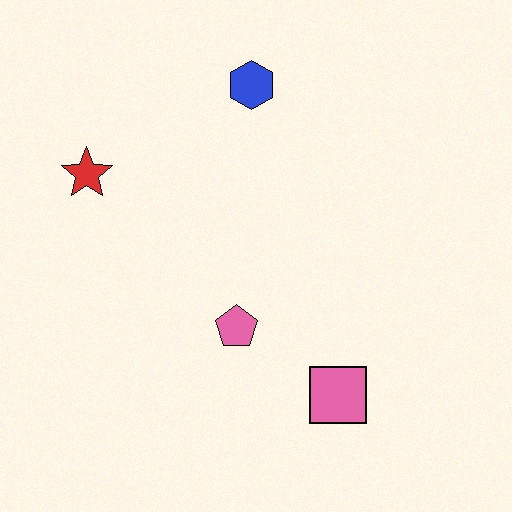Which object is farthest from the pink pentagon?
The blue hexagon is farthest from the pink pentagon.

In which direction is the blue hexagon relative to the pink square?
The blue hexagon is above the pink square.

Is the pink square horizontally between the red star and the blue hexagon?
No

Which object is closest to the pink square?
The pink pentagon is closest to the pink square.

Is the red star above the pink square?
Yes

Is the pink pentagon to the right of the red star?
Yes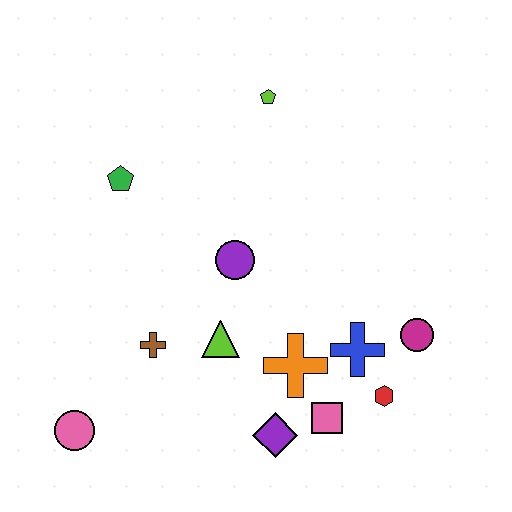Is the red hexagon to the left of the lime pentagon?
No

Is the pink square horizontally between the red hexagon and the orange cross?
Yes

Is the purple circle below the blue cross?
No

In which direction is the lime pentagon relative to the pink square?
The lime pentagon is above the pink square.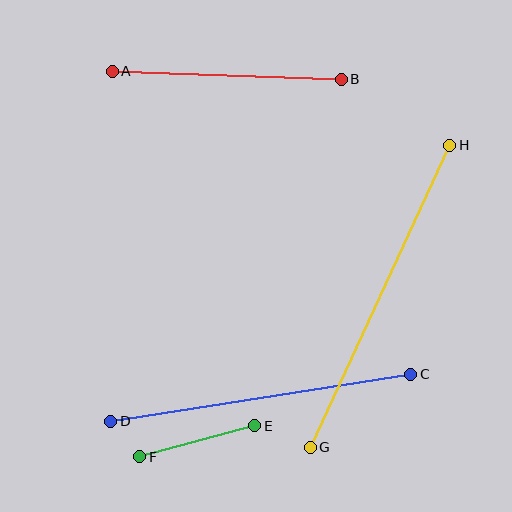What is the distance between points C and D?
The distance is approximately 304 pixels.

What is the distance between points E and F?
The distance is approximately 119 pixels.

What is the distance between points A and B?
The distance is approximately 229 pixels.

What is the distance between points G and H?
The distance is approximately 333 pixels.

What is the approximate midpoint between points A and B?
The midpoint is at approximately (227, 75) pixels.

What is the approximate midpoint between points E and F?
The midpoint is at approximately (197, 441) pixels.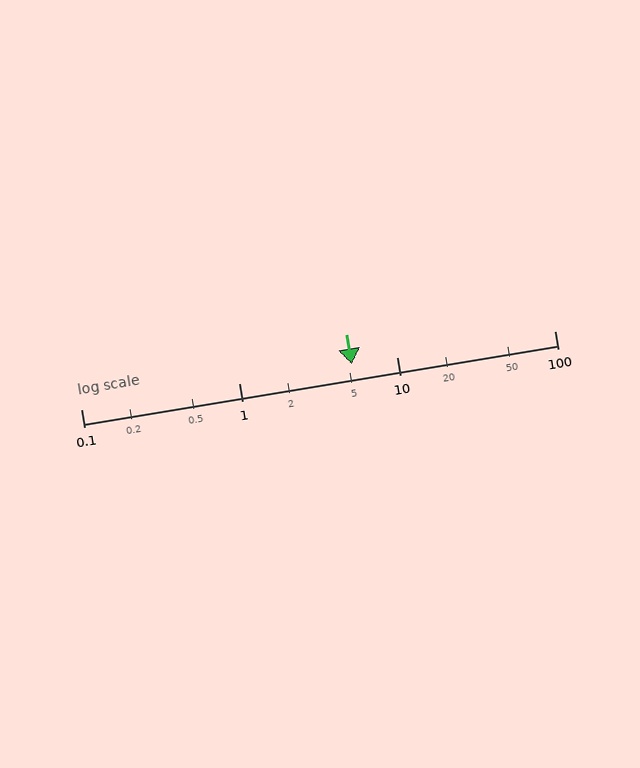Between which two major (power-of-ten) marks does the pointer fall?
The pointer is between 1 and 10.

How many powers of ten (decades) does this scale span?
The scale spans 3 decades, from 0.1 to 100.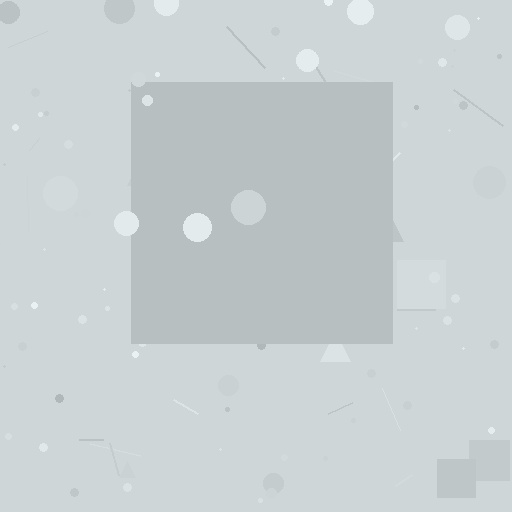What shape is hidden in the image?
A square is hidden in the image.